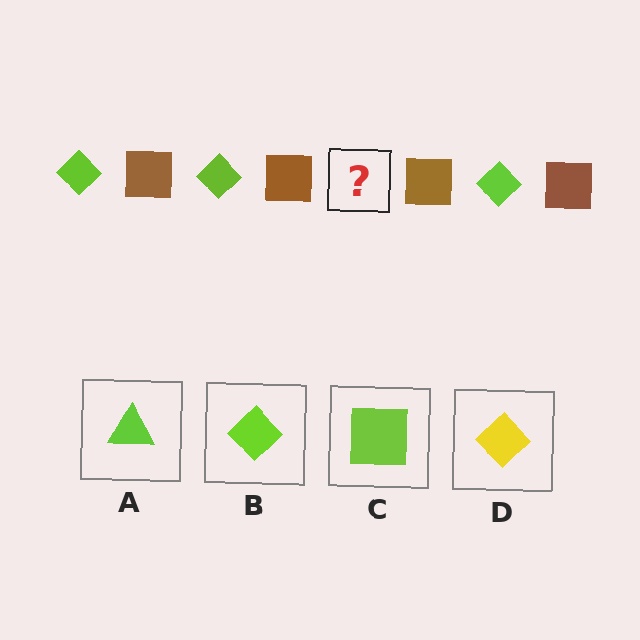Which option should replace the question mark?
Option B.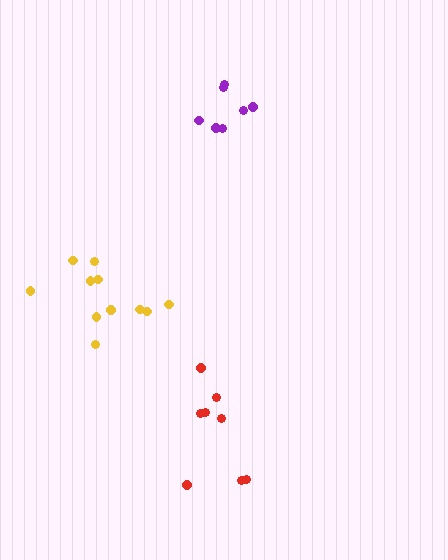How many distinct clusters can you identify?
There are 3 distinct clusters.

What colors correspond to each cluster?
The clusters are colored: red, purple, yellow.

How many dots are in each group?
Group 1: 8 dots, Group 2: 7 dots, Group 3: 11 dots (26 total).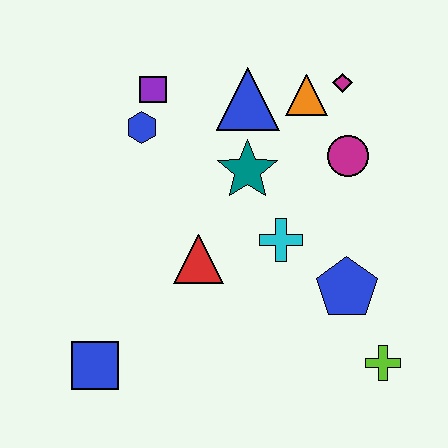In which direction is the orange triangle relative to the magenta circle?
The orange triangle is above the magenta circle.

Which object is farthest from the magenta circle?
The blue square is farthest from the magenta circle.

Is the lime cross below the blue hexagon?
Yes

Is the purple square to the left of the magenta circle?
Yes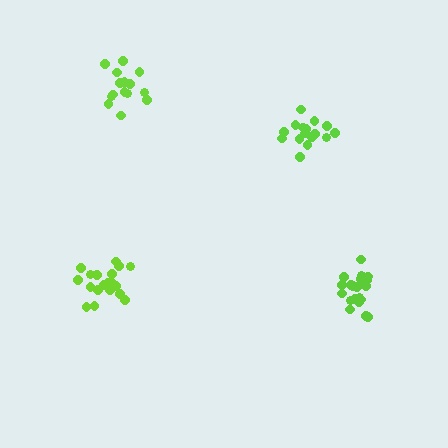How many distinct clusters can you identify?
There are 4 distinct clusters.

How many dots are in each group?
Group 1: 20 dots, Group 2: 20 dots, Group 3: 15 dots, Group 4: 16 dots (71 total).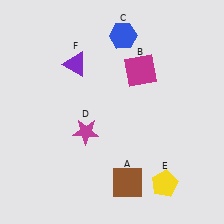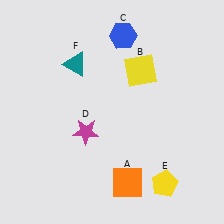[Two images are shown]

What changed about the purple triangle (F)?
In Image 1, F is purple. In Image 2, it changed to teal.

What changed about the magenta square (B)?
In Image 1, B is magenta. In Image 2, it changed to yellow.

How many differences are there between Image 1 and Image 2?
There are 3 differences between the two images.